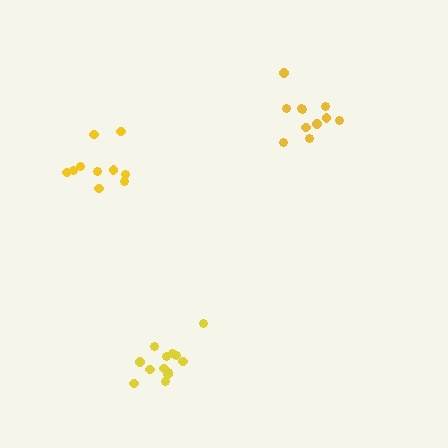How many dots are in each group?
Group 1: 11 dots, Group 2: 13 dots, Group 3: 10 dots (34 total).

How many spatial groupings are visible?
There are 3 spatial groupings.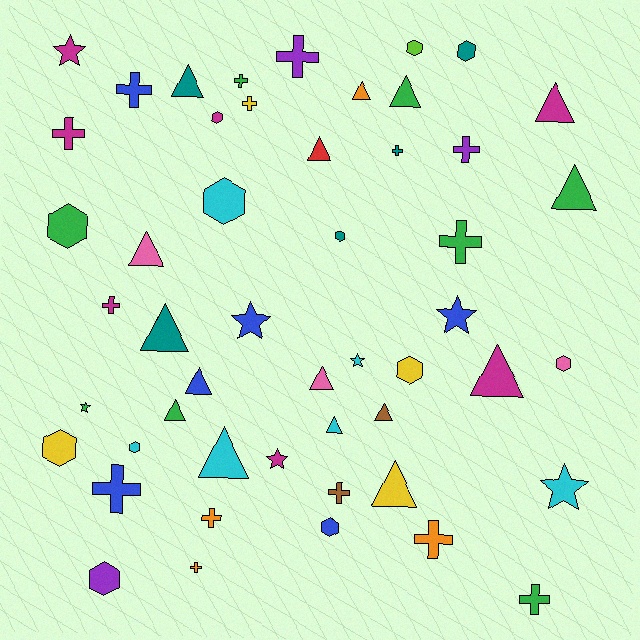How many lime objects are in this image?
There is 1 lime object.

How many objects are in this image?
There are 50 objects.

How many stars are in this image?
There are 7 stars.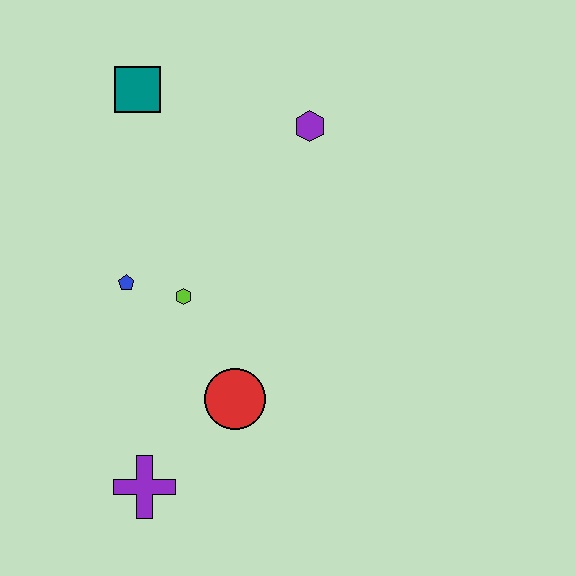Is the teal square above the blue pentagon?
Yes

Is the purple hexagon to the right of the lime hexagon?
Yes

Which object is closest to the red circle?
The lime hexagon is closest to the red circle.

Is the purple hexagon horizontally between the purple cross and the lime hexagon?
No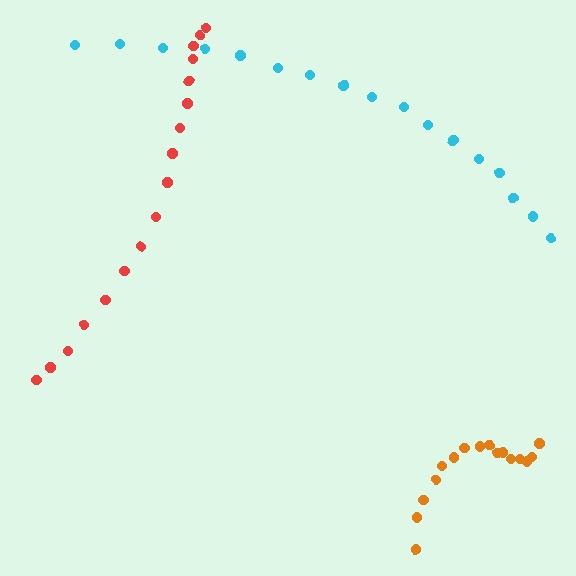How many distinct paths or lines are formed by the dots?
There are 3 distinct paths.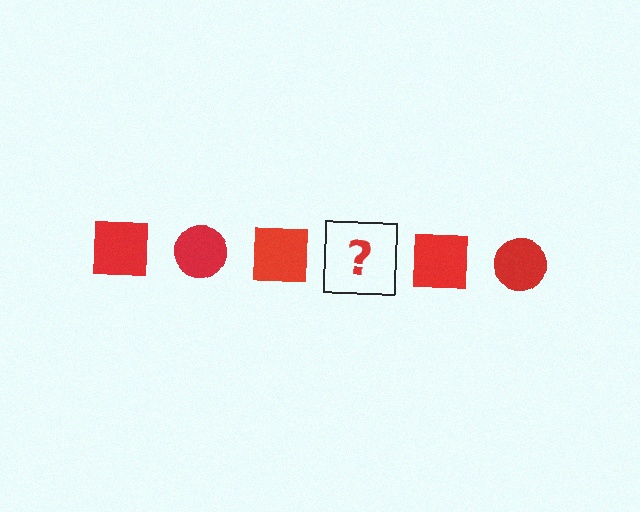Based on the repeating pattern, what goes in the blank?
The blank should be a red circle.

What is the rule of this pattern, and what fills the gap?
The rule is that the pattern cycles through square, circle shapes in red. The gap should be filled with a red circle.